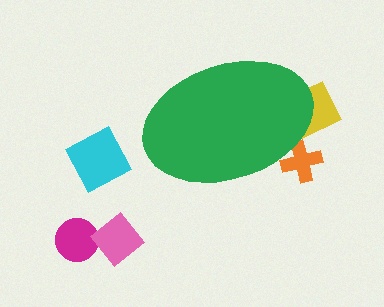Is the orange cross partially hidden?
Yes, the orange cross is partially hidden behind the green ellipse.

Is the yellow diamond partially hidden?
Yes, the yellow diamond is partially hidden behind the green ellipse.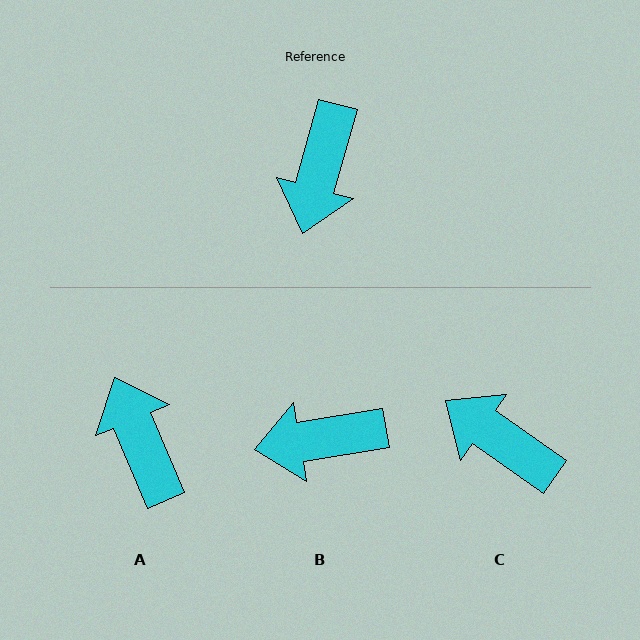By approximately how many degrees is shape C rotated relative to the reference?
Approximately 109 degrees clockwise.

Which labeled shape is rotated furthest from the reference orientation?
A, about 142 degrees away.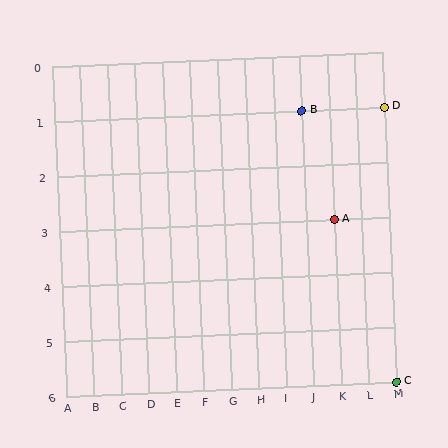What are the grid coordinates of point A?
Point A is at grid coordinates (K, 3).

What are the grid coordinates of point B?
Point B is at grid coordinates (J, 1).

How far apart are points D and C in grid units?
Points D and C are 5 rows apart.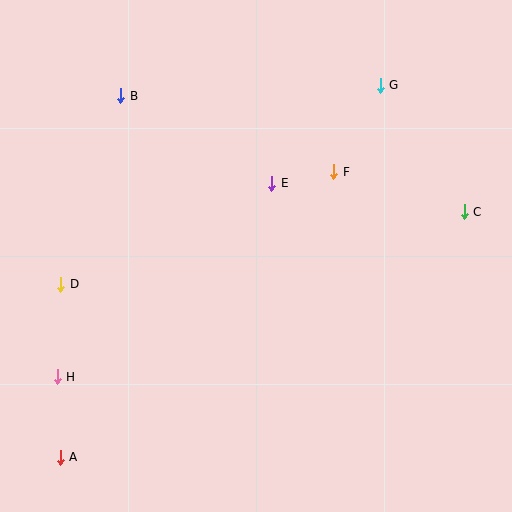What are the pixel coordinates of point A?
Point A is at (60, 457).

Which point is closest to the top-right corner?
Point G is closest to the top-right corner.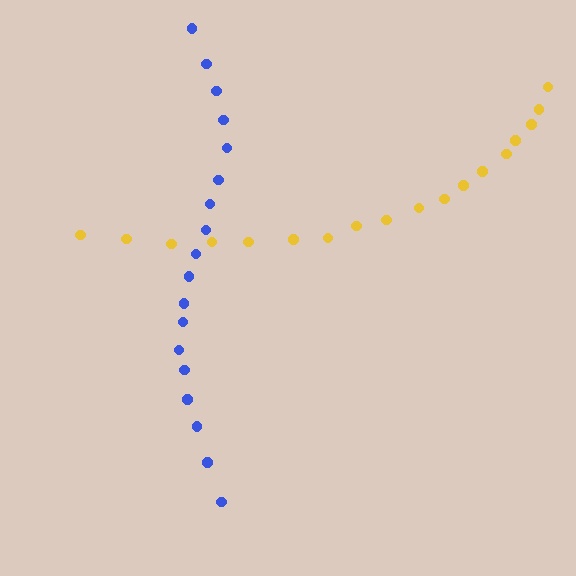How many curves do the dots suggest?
There are 2 distinct paths.